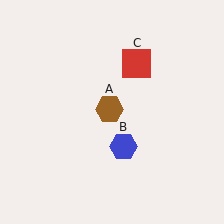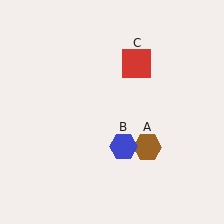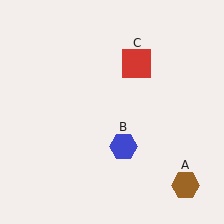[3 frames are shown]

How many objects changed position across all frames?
1 object changed position: brown hexagon (object A).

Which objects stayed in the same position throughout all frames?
Blue hexagon (object B) and red square (object C) remained stationary.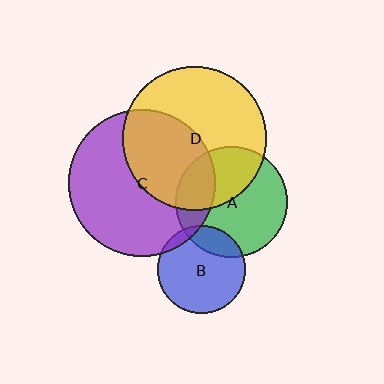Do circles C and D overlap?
Yes.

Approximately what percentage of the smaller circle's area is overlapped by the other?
Approximately 45%.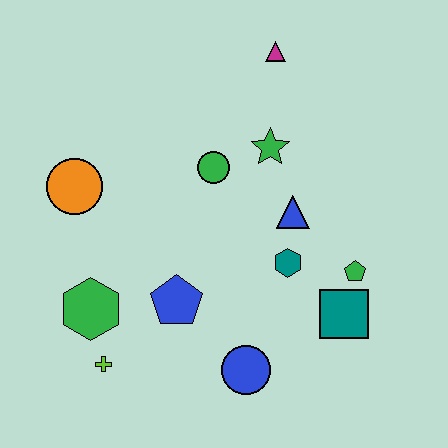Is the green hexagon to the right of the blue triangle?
No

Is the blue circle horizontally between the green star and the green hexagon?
Yes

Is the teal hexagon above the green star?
No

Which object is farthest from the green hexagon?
The magenta triangle is farthest from the green hexagon.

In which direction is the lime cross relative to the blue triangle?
The lime cross is to the left of the blue triangle.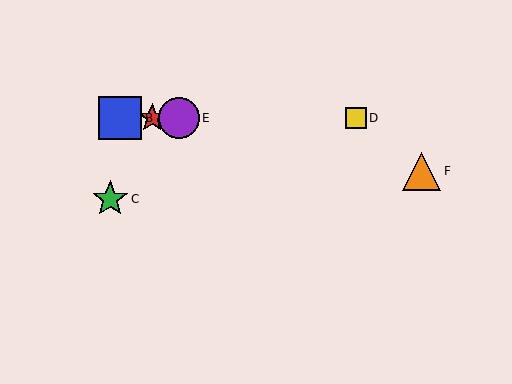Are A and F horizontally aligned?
No, A is at y≈118 and F is at y≈171.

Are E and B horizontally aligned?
Yes, both are at y≈118.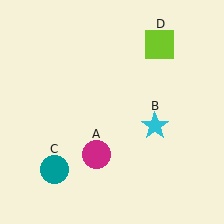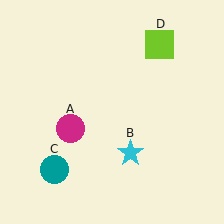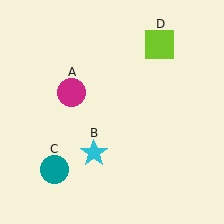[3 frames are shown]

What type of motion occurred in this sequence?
The magenta circle (object A), cyan star (object B) rotated clockwise around the center of the scene.